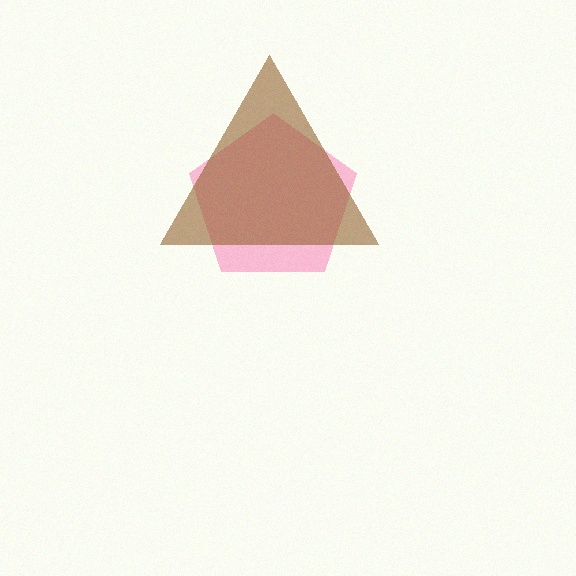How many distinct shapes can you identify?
There are 2 distinct shapes: a pink pentagon, a brown triangle.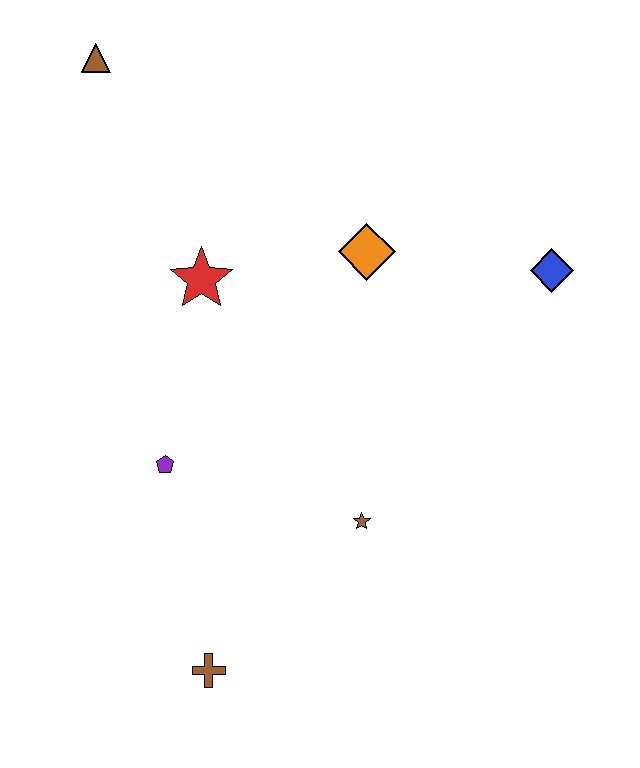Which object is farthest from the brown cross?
The brown triangle is farthest from the brown cross.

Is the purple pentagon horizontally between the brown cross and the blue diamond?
No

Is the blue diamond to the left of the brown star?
No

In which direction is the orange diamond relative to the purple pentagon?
The orange diamond is above the purple pentagon.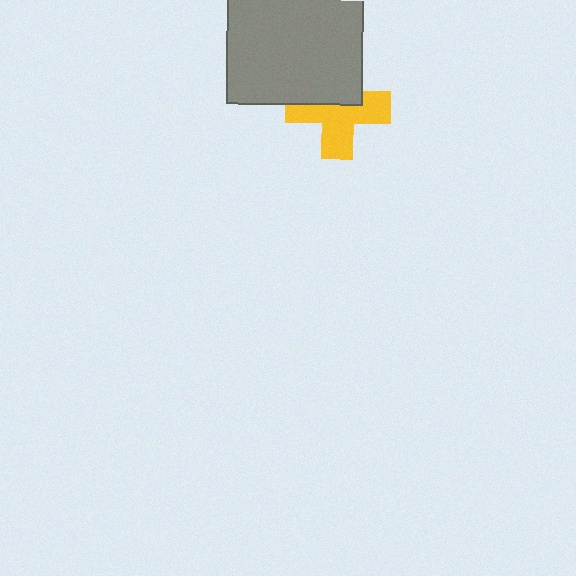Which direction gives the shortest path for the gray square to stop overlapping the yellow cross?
Moving up gives the shortest separation.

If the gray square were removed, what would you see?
You would see the complete yellow cross.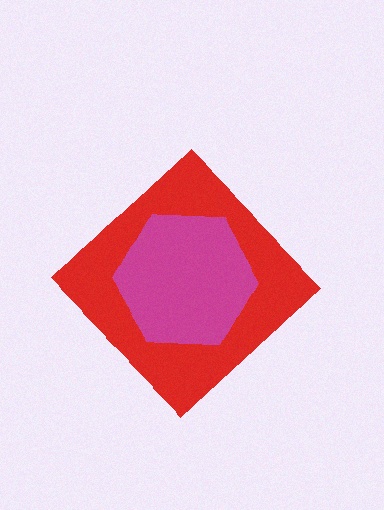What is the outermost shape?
The red diamond.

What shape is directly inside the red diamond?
The magenta hexagon.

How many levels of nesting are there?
2.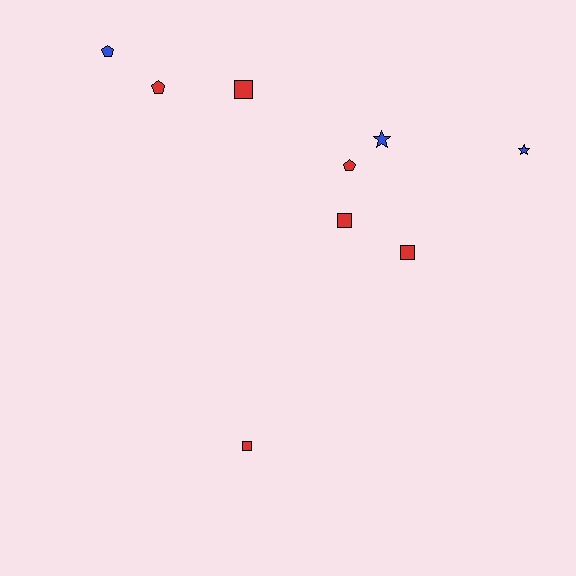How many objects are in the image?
There are 9 objects.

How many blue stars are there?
There are 2 blue stars.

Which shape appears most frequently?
Square, with 4 objects.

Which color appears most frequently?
Red, with 6 objects.